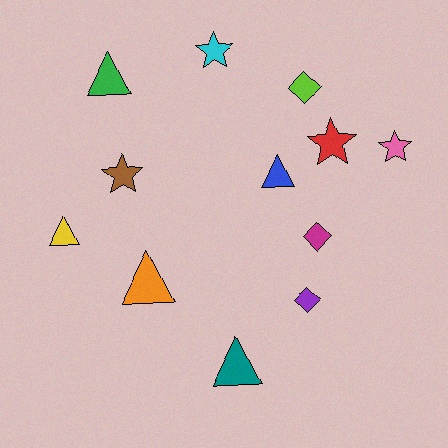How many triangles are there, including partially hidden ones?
There are 5 triangles.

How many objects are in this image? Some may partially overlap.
There are 12 objects.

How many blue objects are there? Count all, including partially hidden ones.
There is 1 blue object.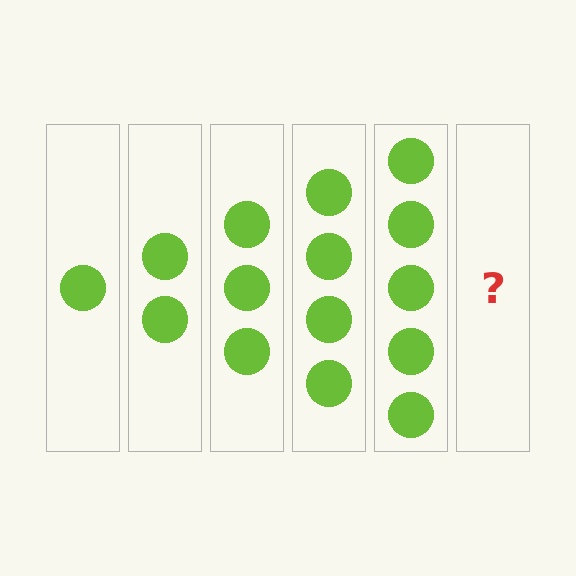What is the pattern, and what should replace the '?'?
The pattern is that each step adds one more circle. The '?' should be 6 circles.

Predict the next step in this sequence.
The next step is 6 circles.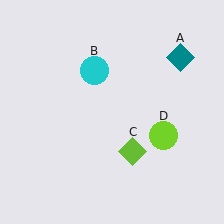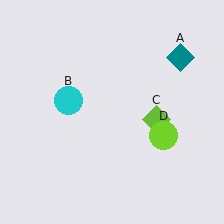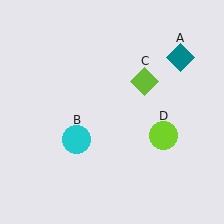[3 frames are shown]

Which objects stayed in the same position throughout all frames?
Teal diamond (object A) and lime circle (object D) remained stationary.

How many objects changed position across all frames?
2 objects changed position: cyan circle (object B), lime diamond (object C).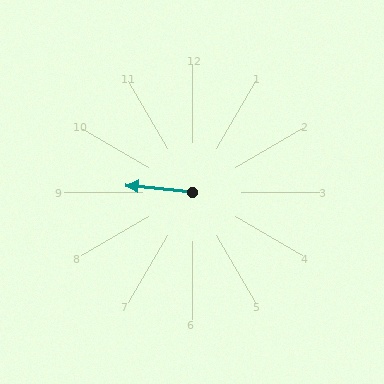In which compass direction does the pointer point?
West.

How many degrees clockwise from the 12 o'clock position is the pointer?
Approximately 276 degrees.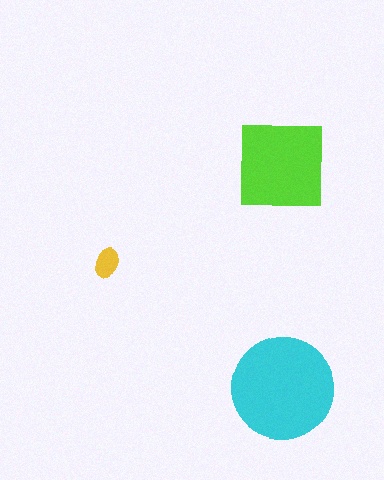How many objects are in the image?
There are 3 objects in the image.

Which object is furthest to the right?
The cyan circle is rightmost.